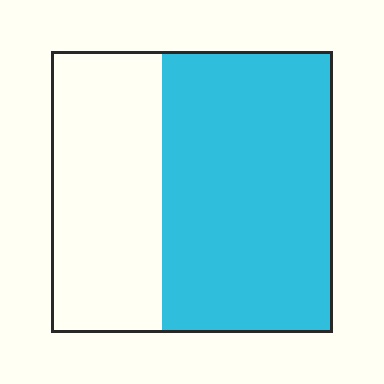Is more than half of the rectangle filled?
Yes.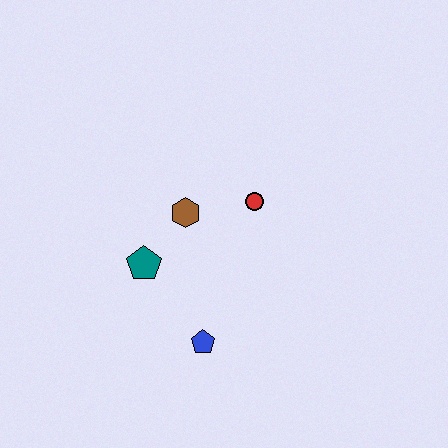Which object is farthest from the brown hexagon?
The blue pentagon is farthest from the brown hexagon.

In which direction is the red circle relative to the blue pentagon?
The red circle is above the blue pentagon.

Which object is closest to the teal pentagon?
The brown hexagon is closest to the teal pentagon.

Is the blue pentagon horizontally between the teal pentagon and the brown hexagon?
No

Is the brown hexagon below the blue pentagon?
No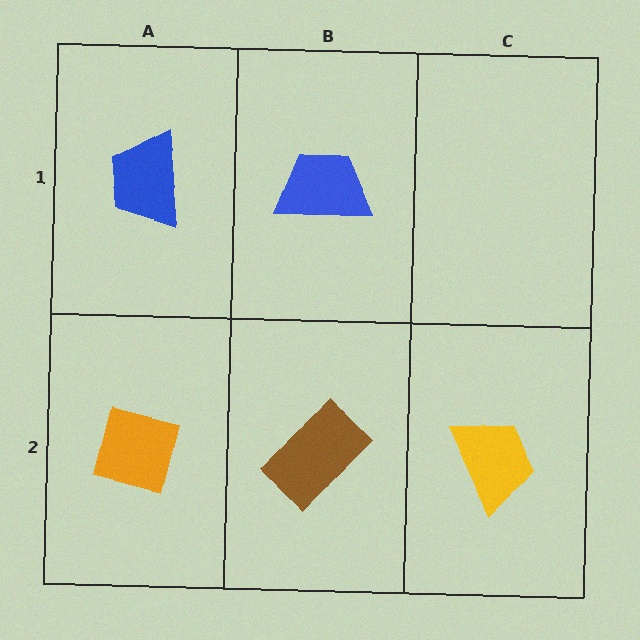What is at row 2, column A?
An orange square.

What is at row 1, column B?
A blue trapezoid.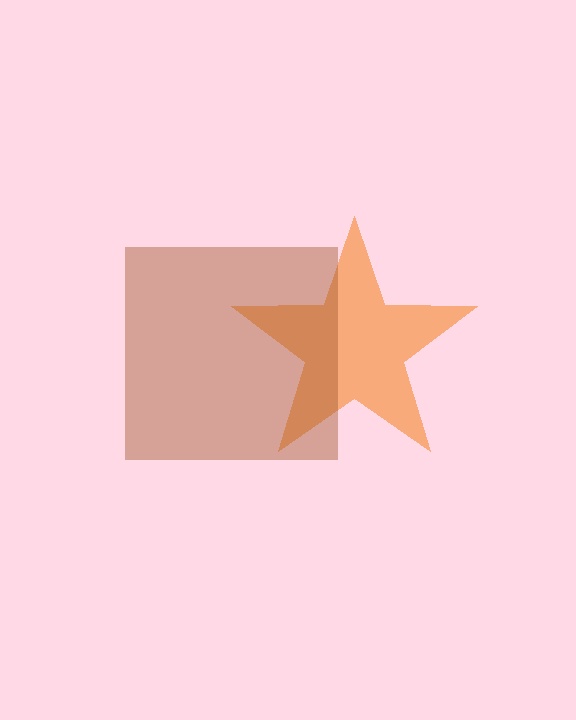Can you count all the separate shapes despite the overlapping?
Yes, there are 2 separate shapes.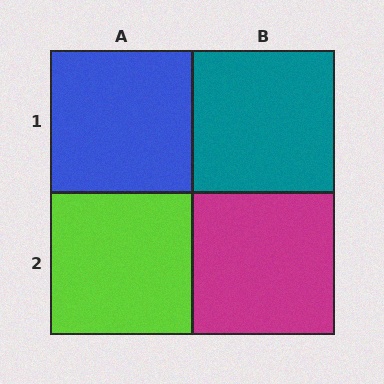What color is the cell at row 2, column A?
Lime.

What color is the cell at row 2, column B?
Magenta.